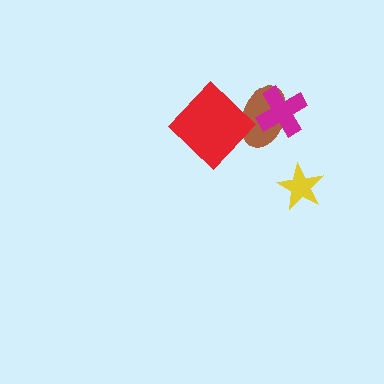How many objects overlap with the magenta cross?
1 object overlaps with the magenta cross.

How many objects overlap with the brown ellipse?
2 objects overlap with the brown ellipse.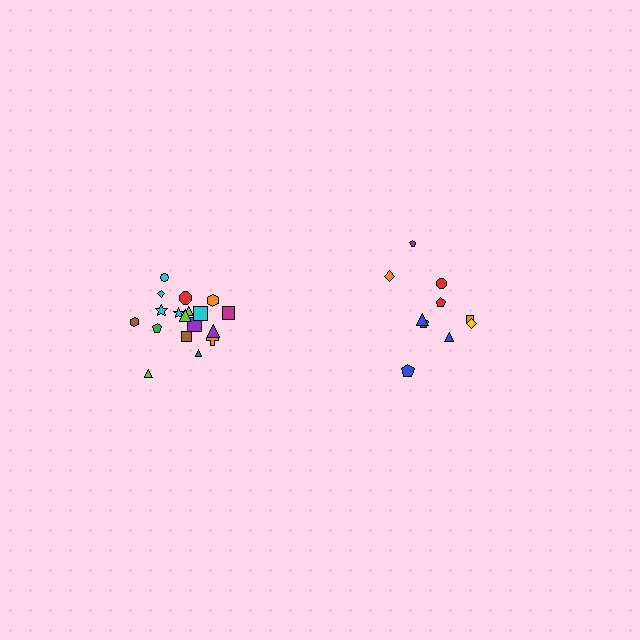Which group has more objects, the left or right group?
The left group.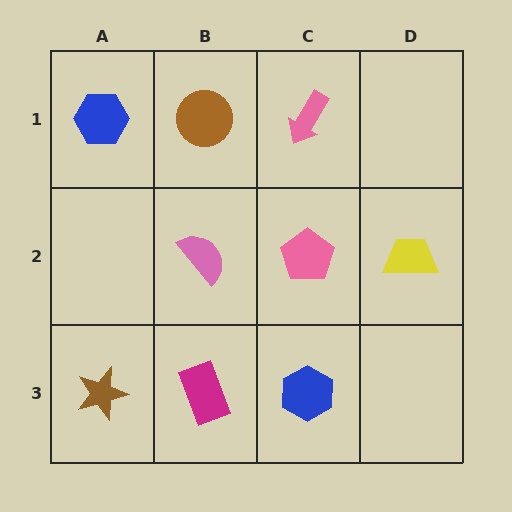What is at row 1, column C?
A pink arrow.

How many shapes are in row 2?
3 shapes.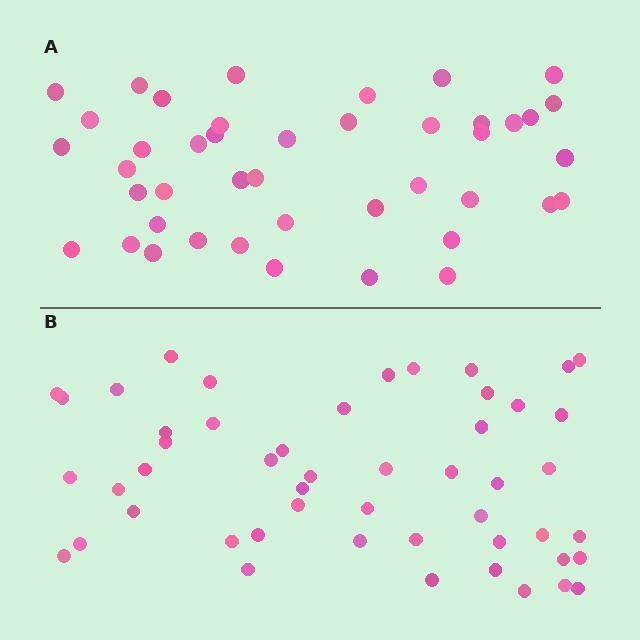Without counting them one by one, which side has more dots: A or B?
Region B (the bottom region) has more dots.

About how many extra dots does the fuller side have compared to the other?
Region B has roughly 8 or so more dots than region A.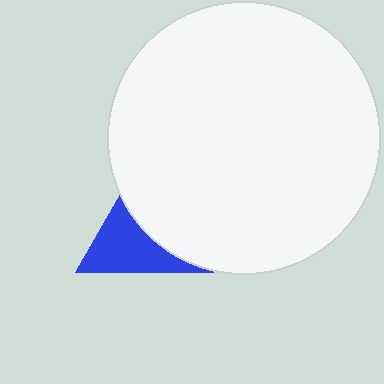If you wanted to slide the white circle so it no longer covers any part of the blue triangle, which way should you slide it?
Slide it right — that is the most direct way to separate the two shapes.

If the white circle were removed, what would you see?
You would see the complete blue triangle.